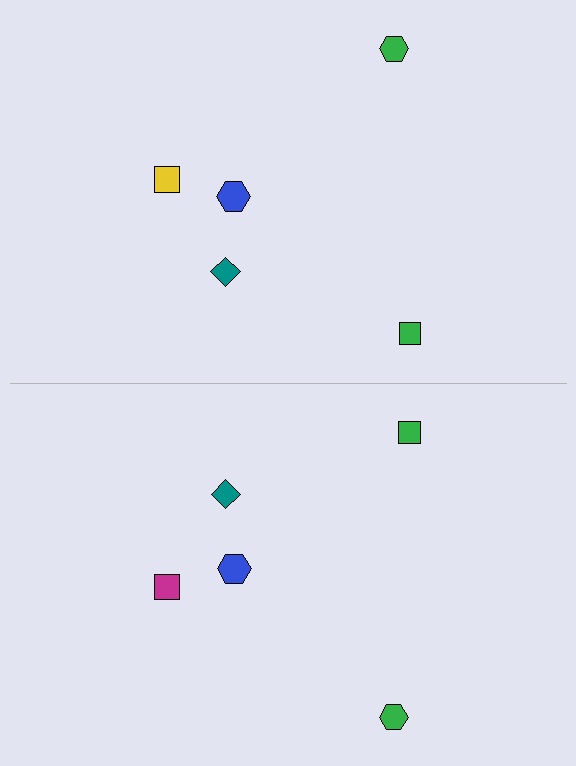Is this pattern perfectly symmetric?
No, the pattern is not perfectly symmetric. The magenta square on the bottom side breaks the symmetry — its mirror counterpart is yellow.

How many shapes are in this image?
There are 10 shapes in this image.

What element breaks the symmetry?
The magenta square on the bottom side breaks the symmetry — its mirror counterpart is yellow.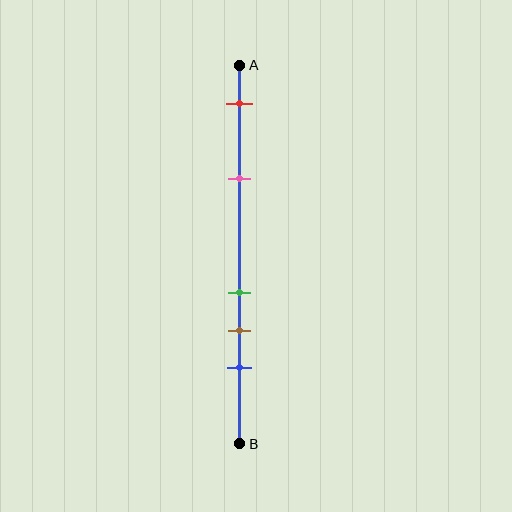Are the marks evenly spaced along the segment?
No, the marks are not evenly spaced.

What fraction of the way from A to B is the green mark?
The green mark is approximately 60% (0.6) of the way from A to B.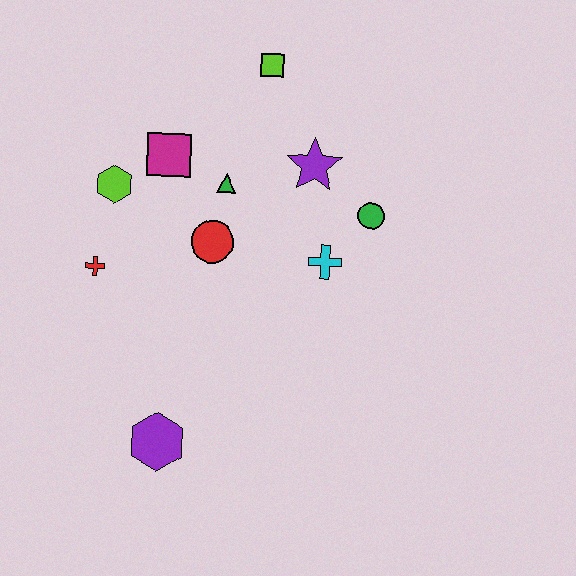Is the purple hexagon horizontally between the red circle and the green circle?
No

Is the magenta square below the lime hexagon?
No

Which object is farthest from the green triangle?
The purple hexagon is farthest from the green triangle.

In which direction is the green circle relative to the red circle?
The green circle is to the right of the red circle.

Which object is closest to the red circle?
The green triangle is closest to the red circle.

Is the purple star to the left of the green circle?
Yes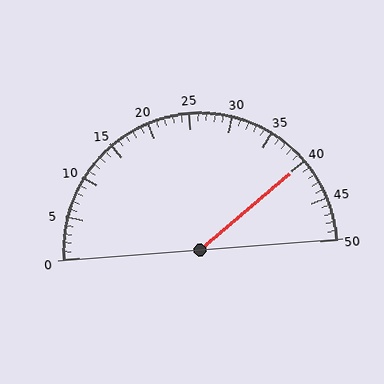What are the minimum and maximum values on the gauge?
The gauge ranges from 0 to 50.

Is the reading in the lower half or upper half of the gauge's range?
The reading is in the upper half of the range (0 to 50).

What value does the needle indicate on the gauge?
The needle indicates approximately 40.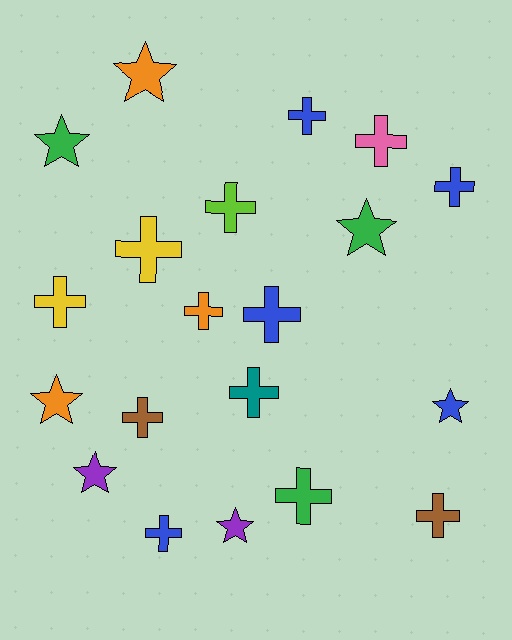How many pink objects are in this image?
There is 1 pink object.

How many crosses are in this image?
There are 13 crosses.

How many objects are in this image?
There are 20 objects.